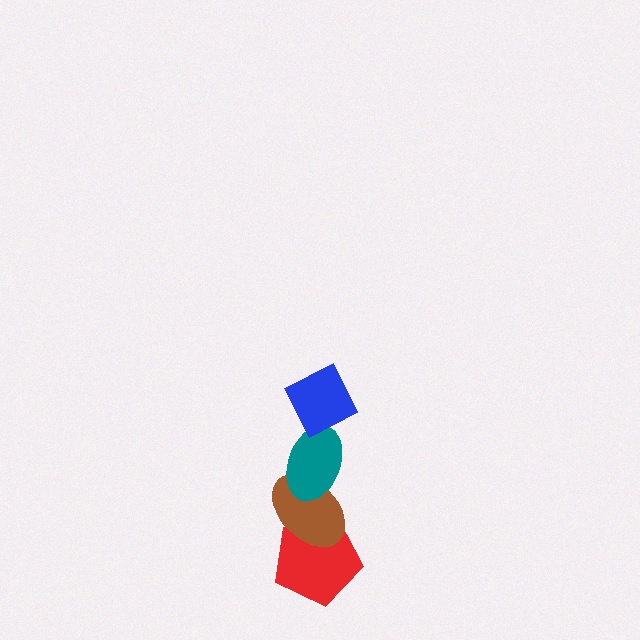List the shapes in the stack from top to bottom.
From top to bottom: the blue diamond, the teal ellipse, the brown ellipse, the red pentagon.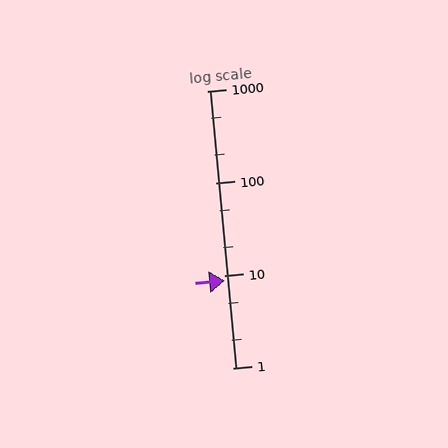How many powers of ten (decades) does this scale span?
The scale spans 3 decades, from 1 to 1000.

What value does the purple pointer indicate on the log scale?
The pointer indicates approximately 8.9.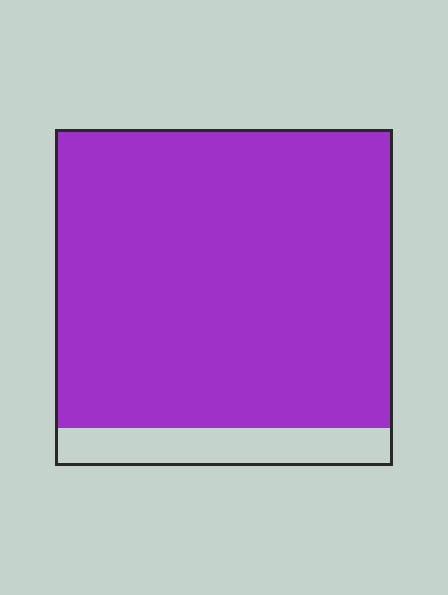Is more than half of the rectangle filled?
Yes.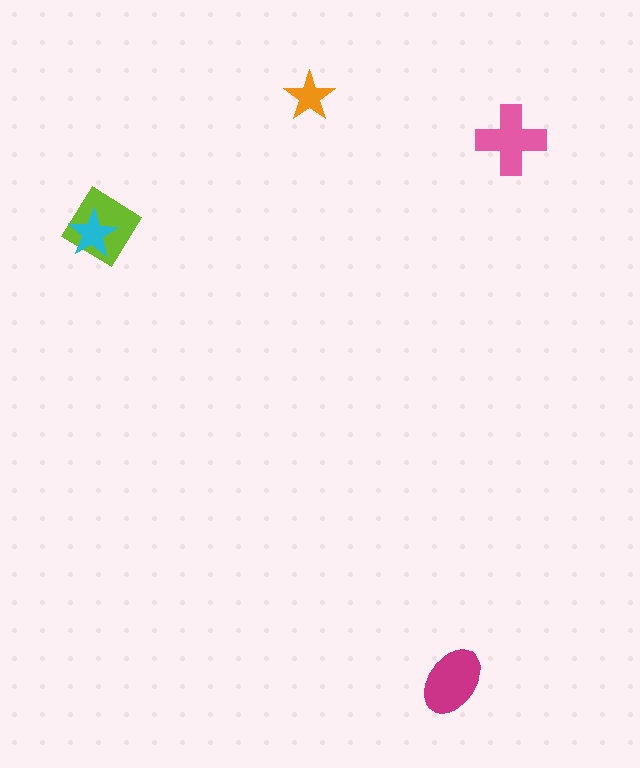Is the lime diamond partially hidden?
Yes, it is partially covered by another shape.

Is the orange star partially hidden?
No, no other shape covers it.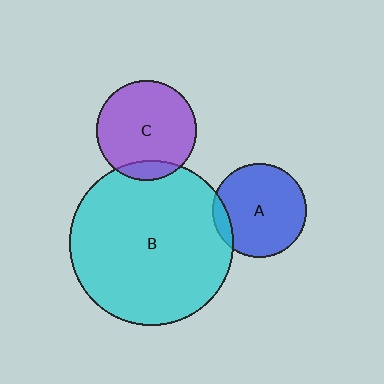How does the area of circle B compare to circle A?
Approximately 3.1 times.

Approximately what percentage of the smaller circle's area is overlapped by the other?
Approximately 10%.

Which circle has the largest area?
Circle B (cyan).